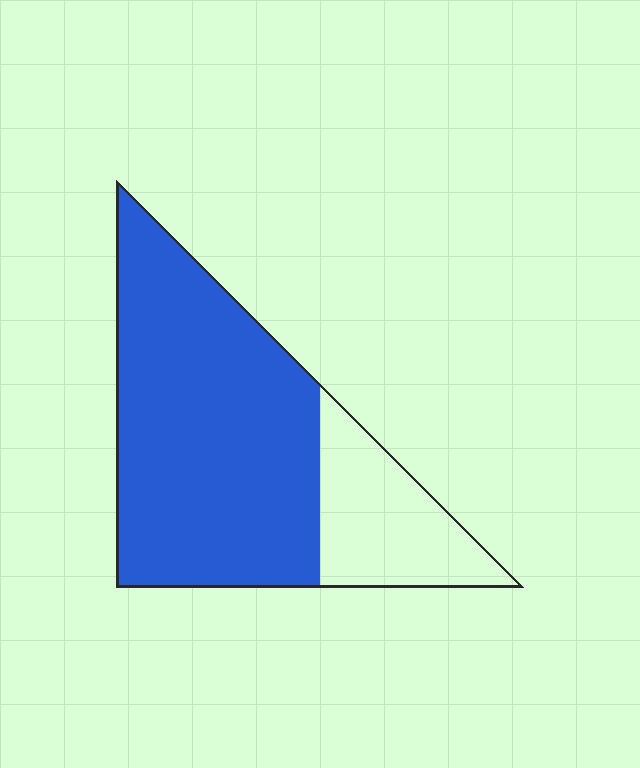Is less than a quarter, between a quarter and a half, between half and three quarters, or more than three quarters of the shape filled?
Between half and three quarters.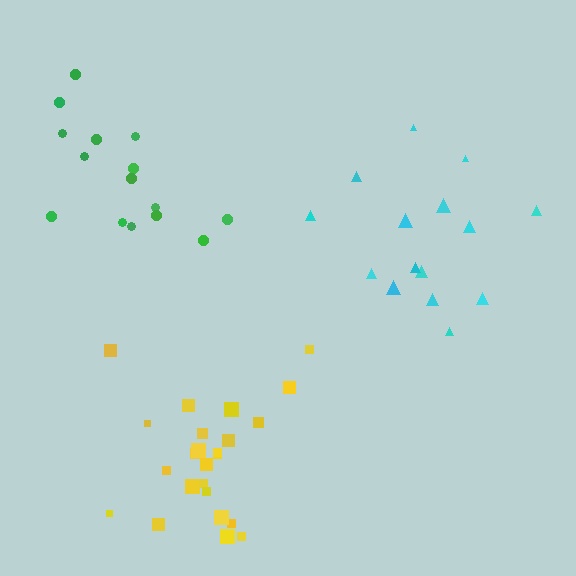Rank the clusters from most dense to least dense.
yellow, cyan, green.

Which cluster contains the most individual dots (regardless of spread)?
Yellow (24).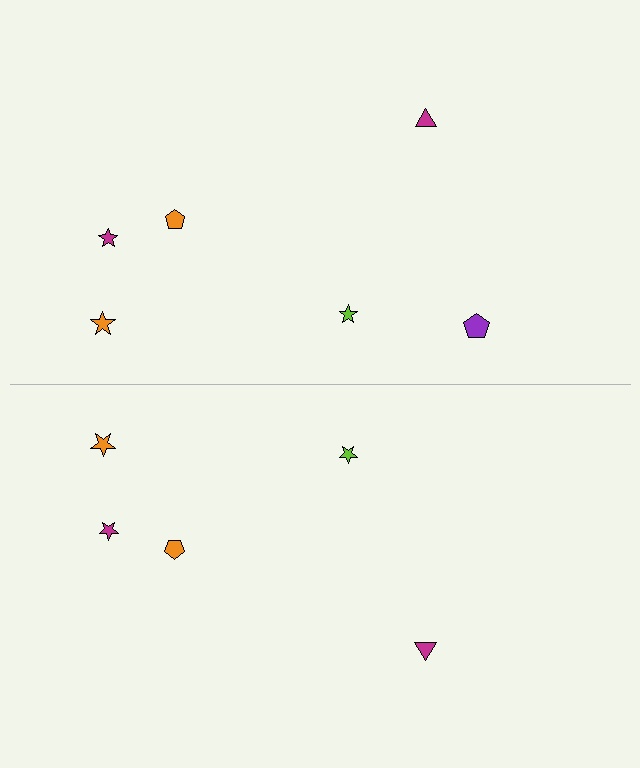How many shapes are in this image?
There are 11 shapes in this image.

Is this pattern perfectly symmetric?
No, the pattern is not perfectly symmetric. A purple pentagon is missing from the bottom side.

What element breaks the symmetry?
A purple pentagon is missing from the bottom side.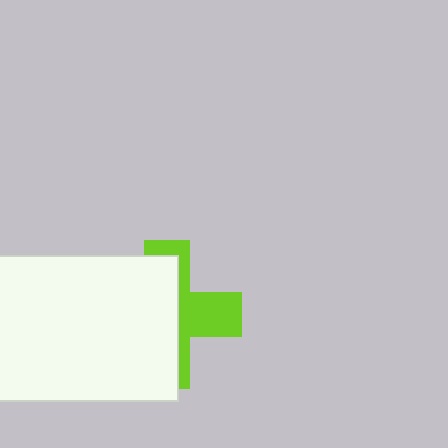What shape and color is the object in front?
The object in front is a white rectangle.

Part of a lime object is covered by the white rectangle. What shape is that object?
It is a cross.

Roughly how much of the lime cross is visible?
A small part of it is visible (roughly 38%).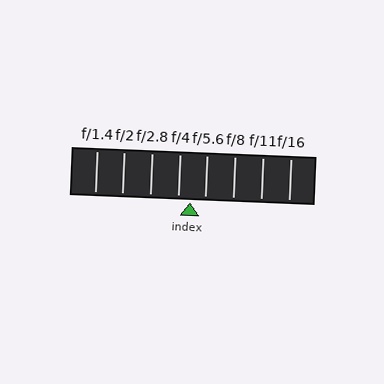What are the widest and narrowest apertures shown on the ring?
The widest aperture shown is f/1.4 and the narrowest is f/16.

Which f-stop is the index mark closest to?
The index mark is closest to f/4.